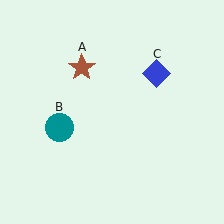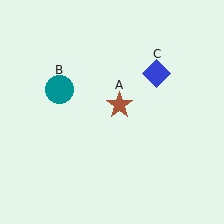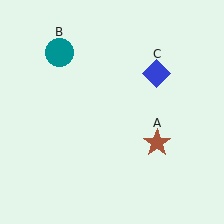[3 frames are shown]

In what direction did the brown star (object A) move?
The brown star (object A) moved down and to the right.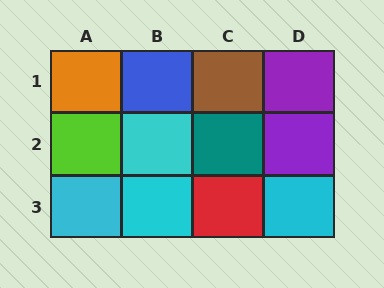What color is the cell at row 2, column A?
Lime.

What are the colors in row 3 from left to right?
Cyan, cyan, red, cyan.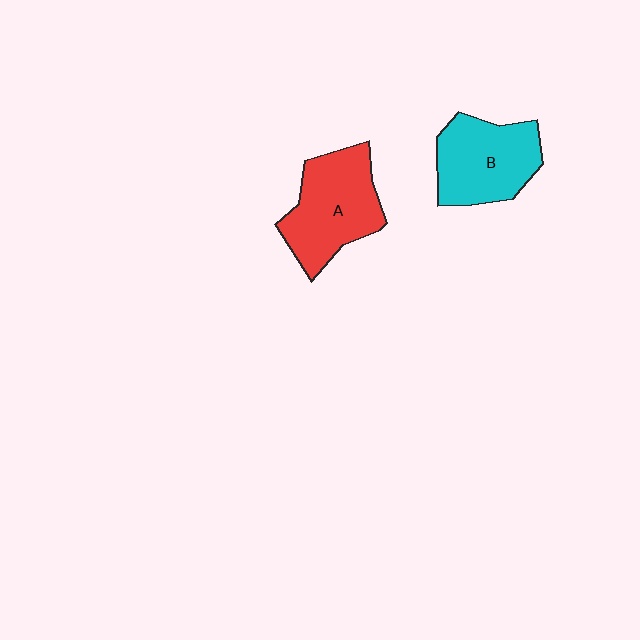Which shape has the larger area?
Shape A (red).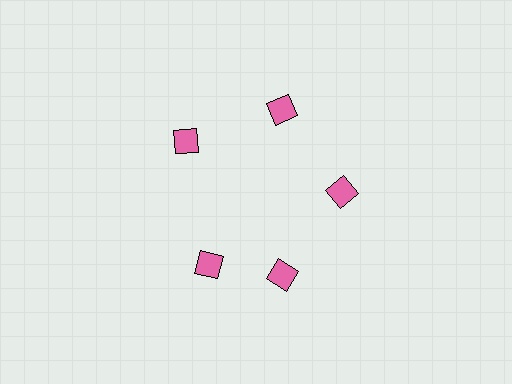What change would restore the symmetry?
The symmetry would be restored by rotating it back into even spacing with its neighbors so that all 5 squares sit at equal angles and equal distance from the center.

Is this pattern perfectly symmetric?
No. The 5 pink squares are arranged in a ring, but one element near the 8 o'clock position is rotated out of alignment along the ring, breaking the 5-fold rotational symmetry.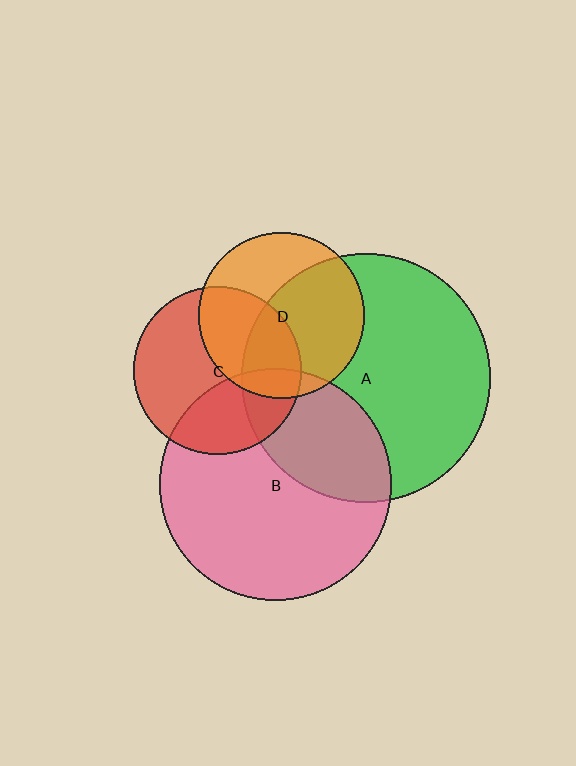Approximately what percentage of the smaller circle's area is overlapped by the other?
Approximately 40%.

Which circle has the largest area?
Circle A (green).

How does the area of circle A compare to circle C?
Approximately 2.2 times.